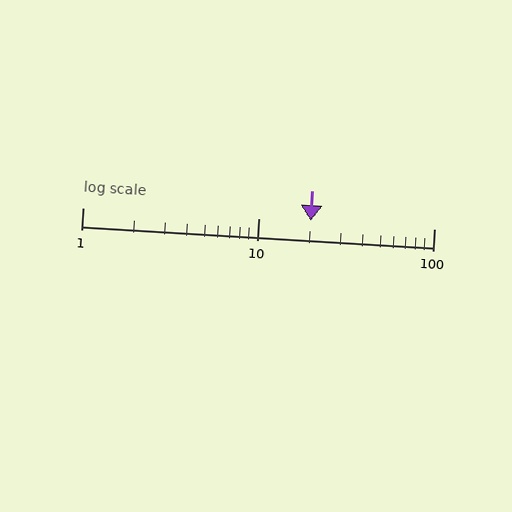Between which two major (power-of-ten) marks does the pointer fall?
The pointer is between 10 and 100.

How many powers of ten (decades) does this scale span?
The scale spans 2 decades, from 1 to 100.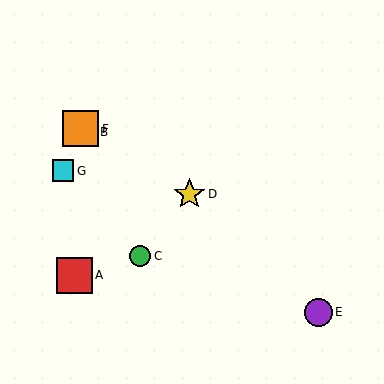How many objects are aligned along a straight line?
3 objects (B, D, F) are aligned along a straight line.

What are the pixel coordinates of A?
Object A is at (74, 275).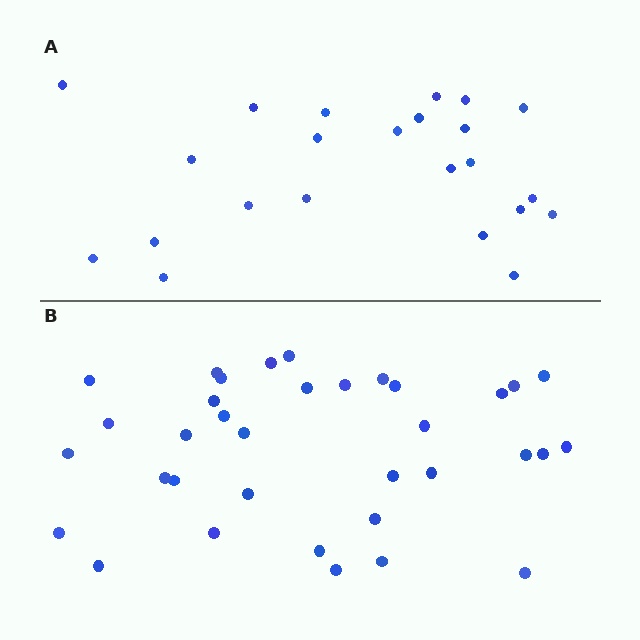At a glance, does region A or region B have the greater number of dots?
Region B (the bottom region) has more dots.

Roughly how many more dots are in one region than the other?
Region B has roughly 12 or so more dots than region A.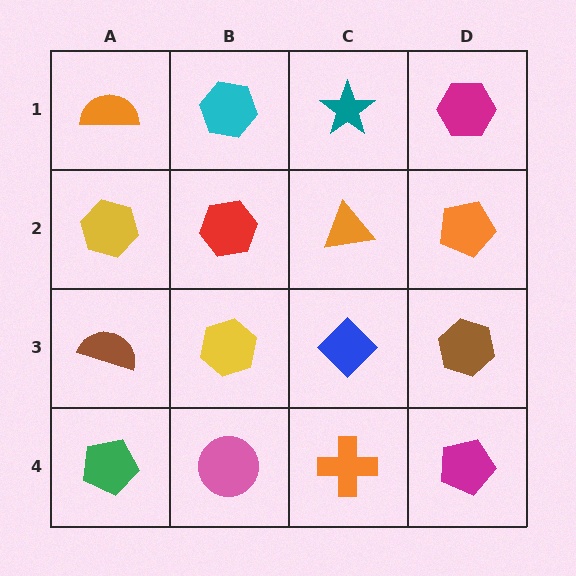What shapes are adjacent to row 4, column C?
A blue diamond (row 3, column C), a pink circle (row 4, column B), a magenta pentagon (row 4, column D).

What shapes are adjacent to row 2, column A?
An orange semicircle (row 1, column A), a brown semicircle (row 3, column A), a red hexagon (row 2, column B).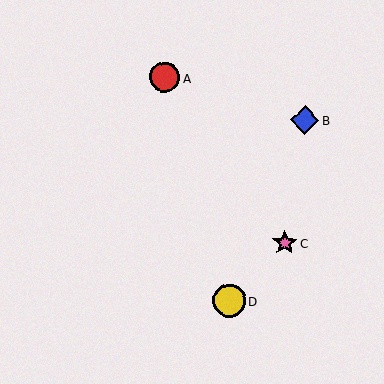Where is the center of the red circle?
The center of the red circle is at (165, 78).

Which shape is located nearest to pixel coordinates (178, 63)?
The red circle (labeled A) at (165, 78) is nearest to that location.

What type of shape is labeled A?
Shape A is a red circle.